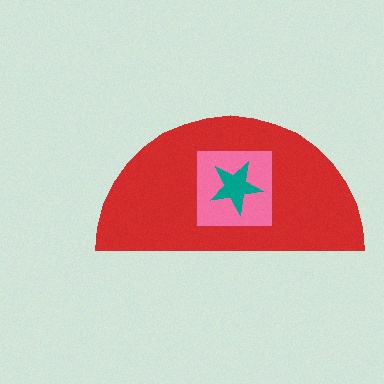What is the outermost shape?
The red semicircle.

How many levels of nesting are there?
3.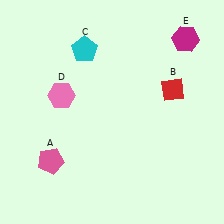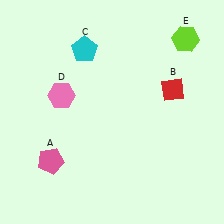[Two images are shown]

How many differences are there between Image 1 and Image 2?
There is 1 difference between the two images.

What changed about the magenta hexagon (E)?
In Image 1, E is magenta. In Image 2, it changed to lime.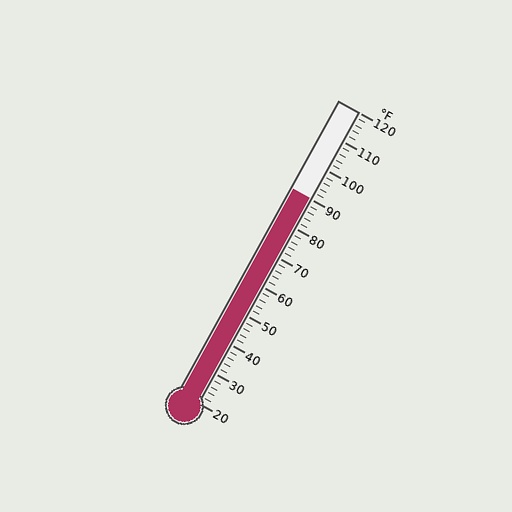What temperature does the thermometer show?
The thermometer shows approximately 90°F.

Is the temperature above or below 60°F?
The temperature is above 60°F.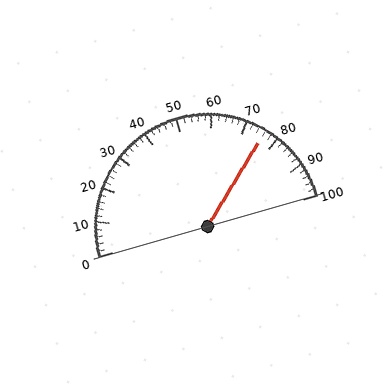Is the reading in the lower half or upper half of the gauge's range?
The reading is in the upper half of the range (0 to 100).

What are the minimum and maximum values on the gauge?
The gauge ranges from 0 to 100.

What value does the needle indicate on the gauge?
The needle indicates approximately 76.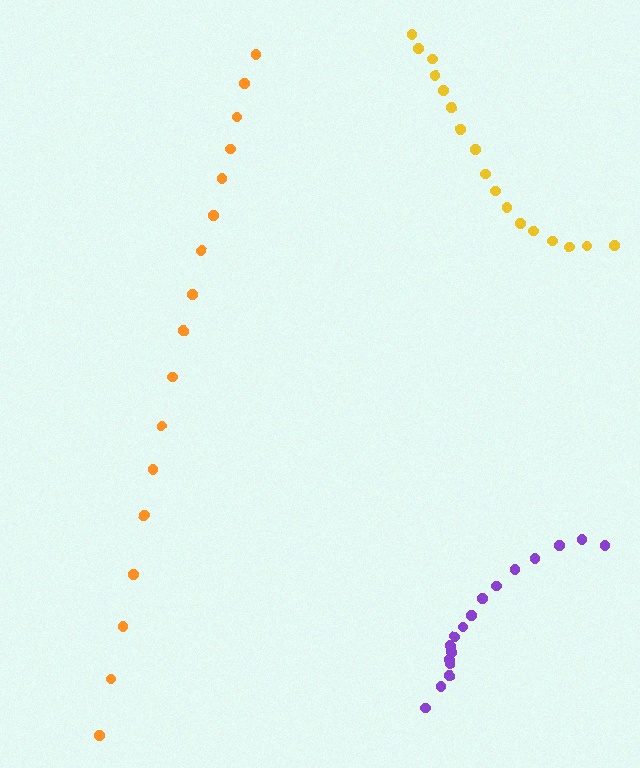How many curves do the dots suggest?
There are 3 distinct paths.